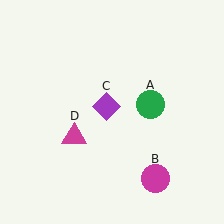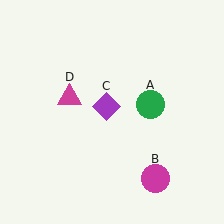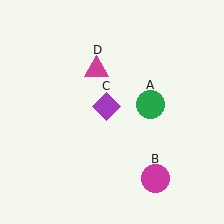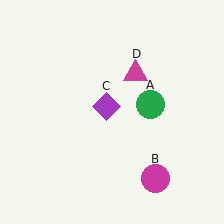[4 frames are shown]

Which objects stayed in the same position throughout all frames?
Green circle (object A) and magenta circle (object B) and purple diamond (object C) remained stationary.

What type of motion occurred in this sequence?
The magenta triangle (object D) rotated clockwise around the center of the scene.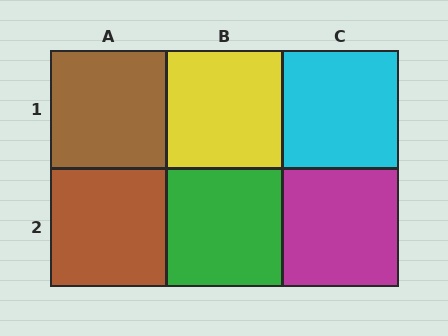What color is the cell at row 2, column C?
Magenta.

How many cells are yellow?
1 cell is yellow.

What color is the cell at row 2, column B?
Green.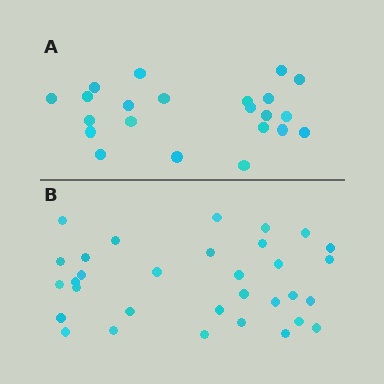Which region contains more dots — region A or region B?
Region B (the bottom region) has more dots.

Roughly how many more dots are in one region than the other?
Region B has roughly 10 or so more dots than region A.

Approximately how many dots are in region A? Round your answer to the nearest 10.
About 20 dots. (The exact count is 22, which rounds to 20.)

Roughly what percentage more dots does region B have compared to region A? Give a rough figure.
About 45% more.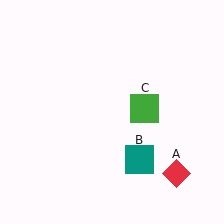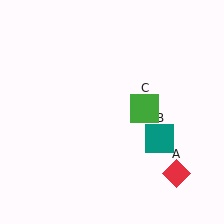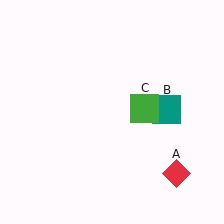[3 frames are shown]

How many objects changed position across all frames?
1 object changed position: teal square (object B).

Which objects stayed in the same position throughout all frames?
Red diamond (object A) and green square (object C) remained stationary.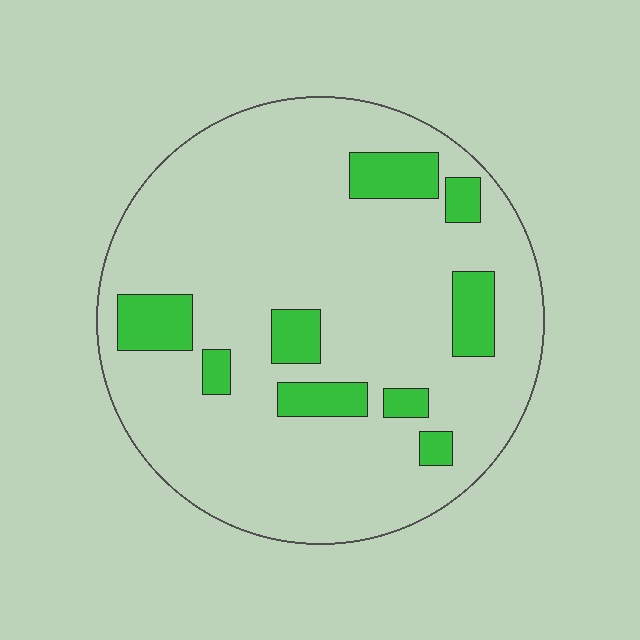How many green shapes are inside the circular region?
9.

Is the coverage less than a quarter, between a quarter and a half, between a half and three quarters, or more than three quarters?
Less than a quarter.